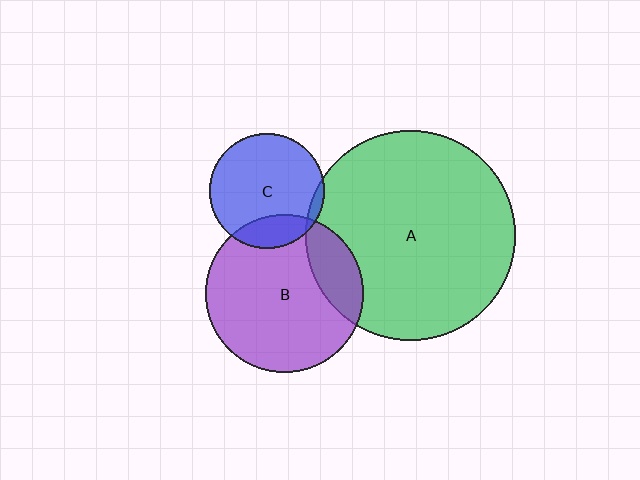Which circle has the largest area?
Circle A (green).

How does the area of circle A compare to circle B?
Approximately 1.8 times.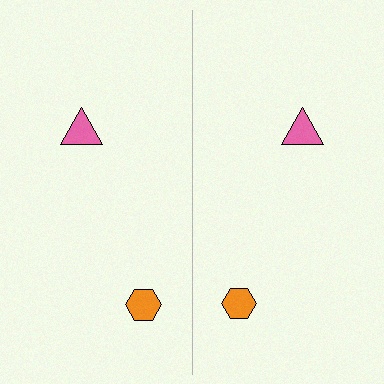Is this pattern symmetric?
Yes, this pattern has bilateral (reflection) symmetry.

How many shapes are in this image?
There are 4 shapes in this image.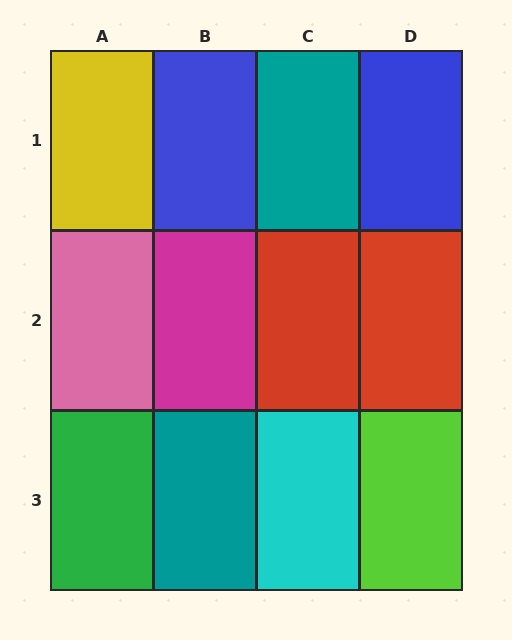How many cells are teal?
2 cells are teal.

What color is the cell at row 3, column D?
Lime.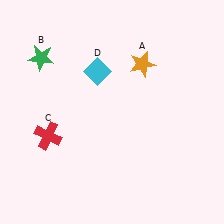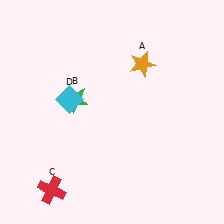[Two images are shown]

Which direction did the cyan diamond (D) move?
The cyan diamond (D) moved down.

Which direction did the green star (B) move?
The green star (B) moved down.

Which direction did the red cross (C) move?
The red cross (C) moved down.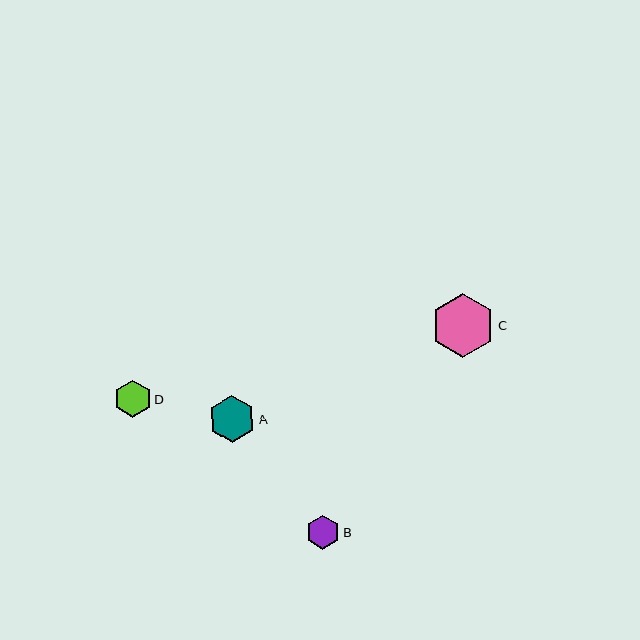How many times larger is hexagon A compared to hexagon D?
Hexagon A is approximately 1.3 times the size of hexagon D.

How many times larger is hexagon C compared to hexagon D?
Hexagon C is approximately 1.7 times the size of hexagon D.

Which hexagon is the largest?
Hexagon C is the largest with a size of approximately 63 pixels.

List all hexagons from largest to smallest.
From largest to smallest: C, A, D, B.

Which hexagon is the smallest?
Hexagon B is the smallest with a size of approximately 34 pixels.